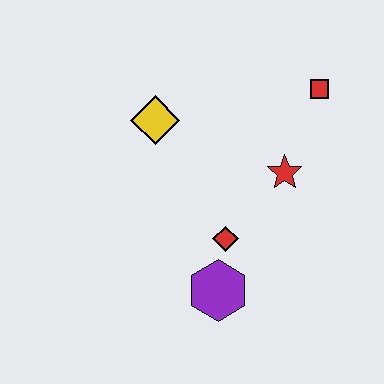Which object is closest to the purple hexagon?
The red diamond is closest to the purple hexagon.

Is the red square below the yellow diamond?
No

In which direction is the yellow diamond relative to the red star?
The yellow diamond is to the left of the red star.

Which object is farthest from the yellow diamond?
The purple hexagon is farthest from the yellow diamond.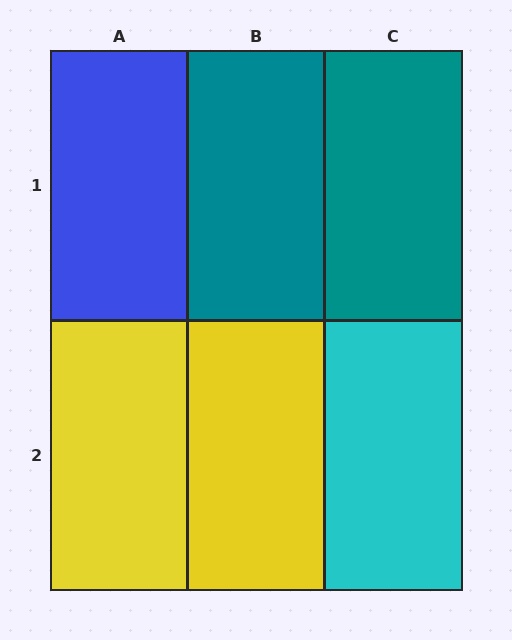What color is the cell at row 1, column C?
Teal.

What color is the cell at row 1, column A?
Blue.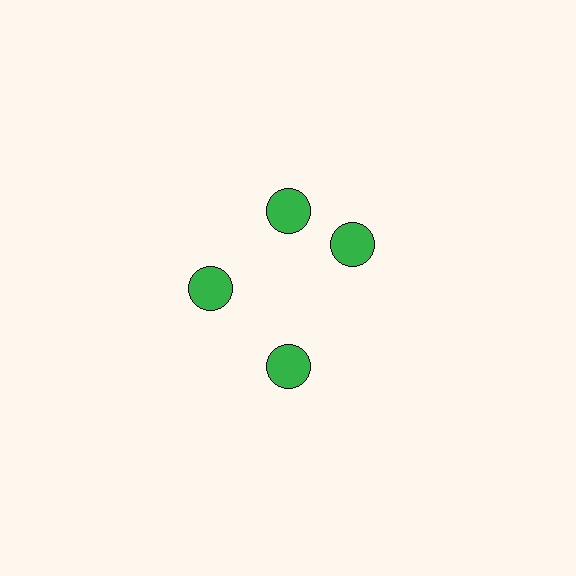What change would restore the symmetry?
The symmetry would be restored by rotating it back into even spacing with its neighbors so that all 4 circles sit at equal angles and equal distance from the center.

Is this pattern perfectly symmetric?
No. The 4 green circles are arranged in a ring, but one element near the 3 o'clock position is rotated out of alignment along the ring, breaking the 4-fold rotational symmetry.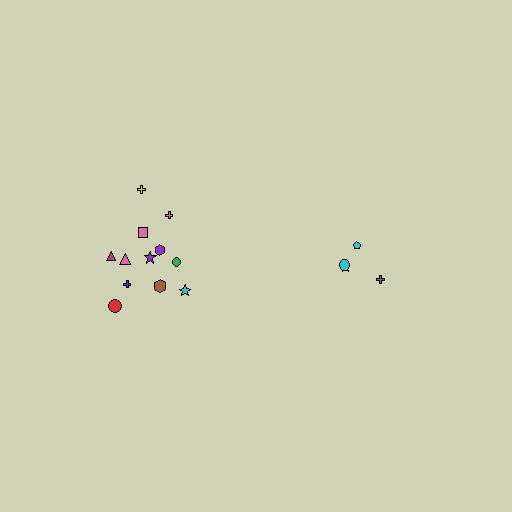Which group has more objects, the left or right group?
The left group.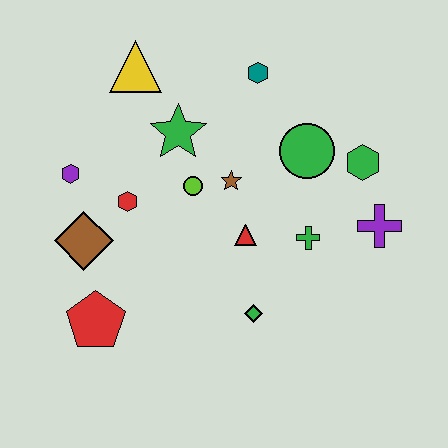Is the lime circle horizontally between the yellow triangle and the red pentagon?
No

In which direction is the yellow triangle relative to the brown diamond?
The yellow triangle is above the brown diamond.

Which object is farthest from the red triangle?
The yellow triangle is farthest from the red triangle.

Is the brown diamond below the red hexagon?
Yes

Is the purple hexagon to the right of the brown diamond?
No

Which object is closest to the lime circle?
The brown star is closest to the lime circle.